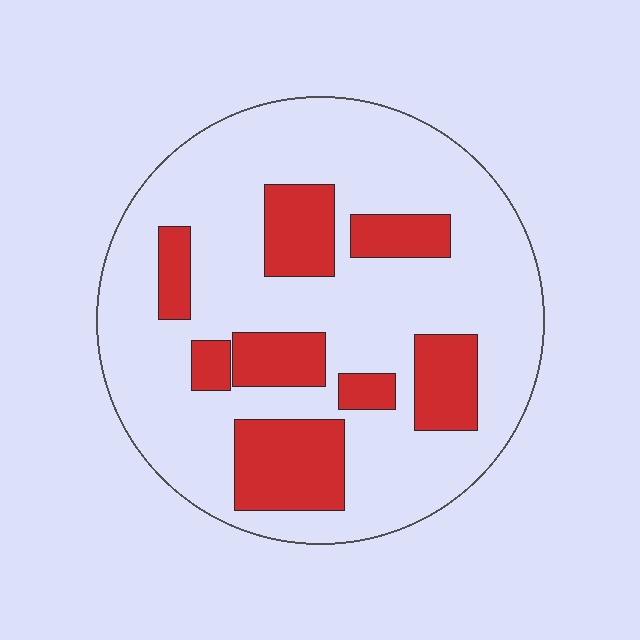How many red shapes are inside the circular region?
8.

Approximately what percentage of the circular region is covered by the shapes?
Approximately 25%.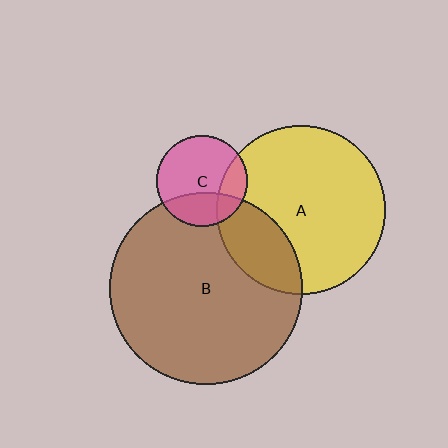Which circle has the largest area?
Circle B (brown).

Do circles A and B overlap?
Yes.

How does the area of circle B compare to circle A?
Approximately 1.3 times.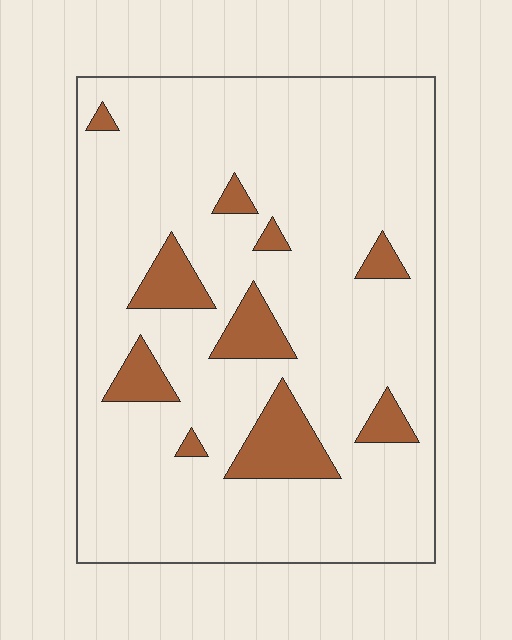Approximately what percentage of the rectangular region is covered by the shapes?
Approximately 15%.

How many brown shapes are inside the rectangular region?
10.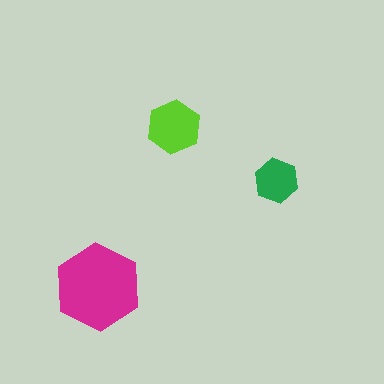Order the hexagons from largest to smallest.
the magenta one, the lime one, the green one.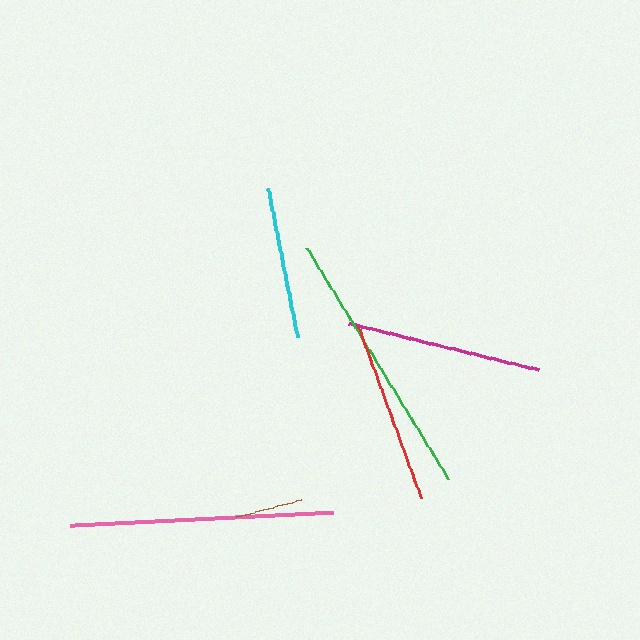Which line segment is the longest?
The green line is the longest at approximately 271 pixels.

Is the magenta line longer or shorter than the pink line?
The pink line is longer than the magenta line.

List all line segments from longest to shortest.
From longest to shortest: green, pink, magenta, red, cyan, brown.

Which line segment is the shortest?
The brown line is the shortest at approximately 67 pixels.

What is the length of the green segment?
The green segment is approximately 271 pixels long.